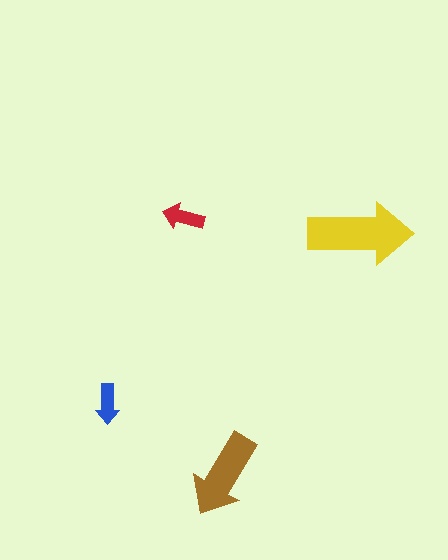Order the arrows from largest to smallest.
the yellow one, the brown one, the red one, the blue one.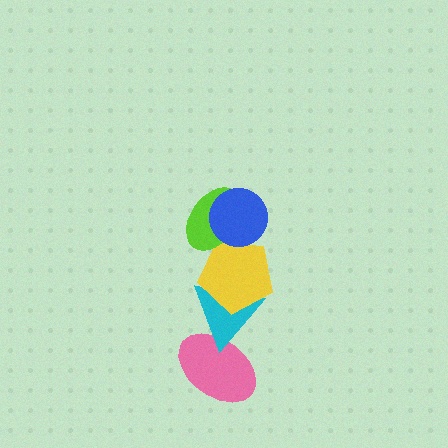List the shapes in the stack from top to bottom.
From top to bottom: the blue circle, the lime ellipse, the yellow pentagon, the cyan triangle, the pink ellipse.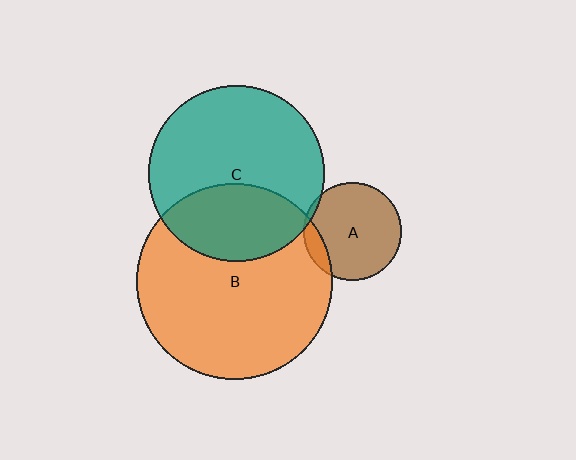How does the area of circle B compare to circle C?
Approximately 1.2 times.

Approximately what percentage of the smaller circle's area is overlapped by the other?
Approximately 35%.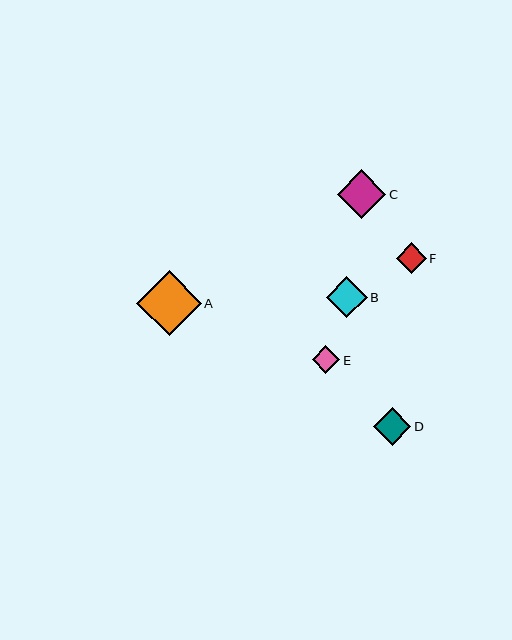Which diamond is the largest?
Diamond A is the largest with a size of approximately 64 pixels.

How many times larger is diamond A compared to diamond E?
Diamond A is approximately 2.3 times the size of diamond E.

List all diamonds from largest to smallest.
From largest to smallest: A, C, B, D, F, E.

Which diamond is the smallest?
Diamond E is the smallest with a size of approximately 28 pixels.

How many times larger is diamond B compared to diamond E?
Diamond B is approximately 1.5 times the size of diamond E.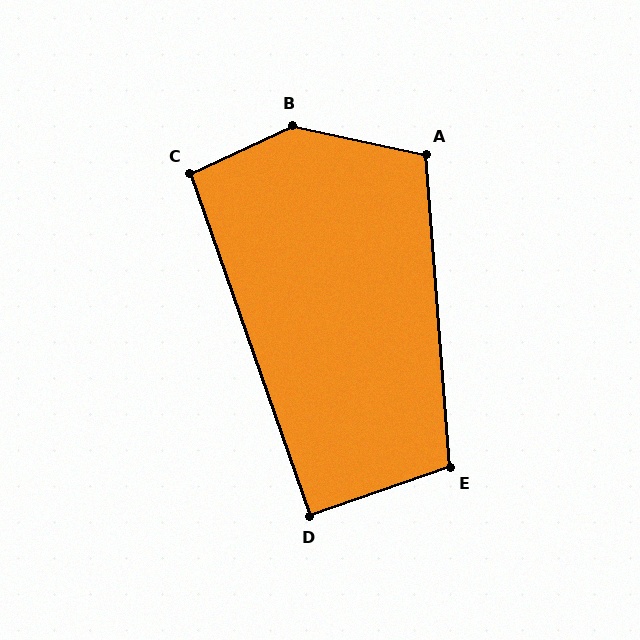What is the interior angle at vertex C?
Approximately 96 degrees (obtuse).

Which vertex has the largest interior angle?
B, at approximately 143 degrees.